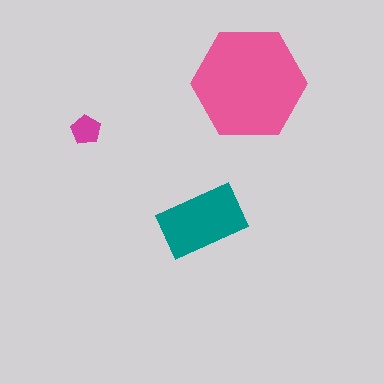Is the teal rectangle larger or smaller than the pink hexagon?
Smaller.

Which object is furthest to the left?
The magenta pentagon is leftmost.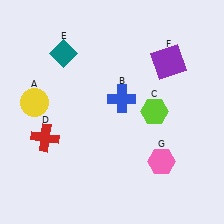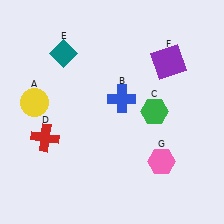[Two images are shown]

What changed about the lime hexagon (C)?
In Image 1, C is lime. In Image 2, it changed to green.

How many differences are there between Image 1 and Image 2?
There is 1 difference between the two images.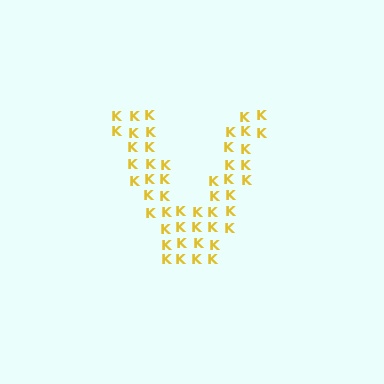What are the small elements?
The small elements are letter K's.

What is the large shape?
The large shape is the letter V.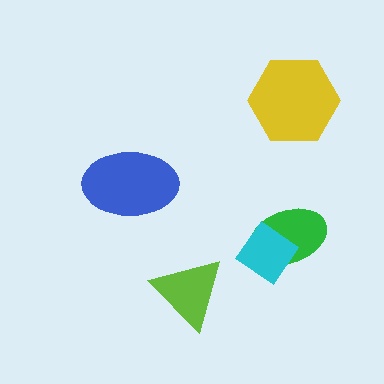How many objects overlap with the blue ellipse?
0 objects overlap with the blue ellipse.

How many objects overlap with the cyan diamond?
1 object overlaps with the cyan diamond.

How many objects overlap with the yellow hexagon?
0 objects overlap with the yellow hexagon.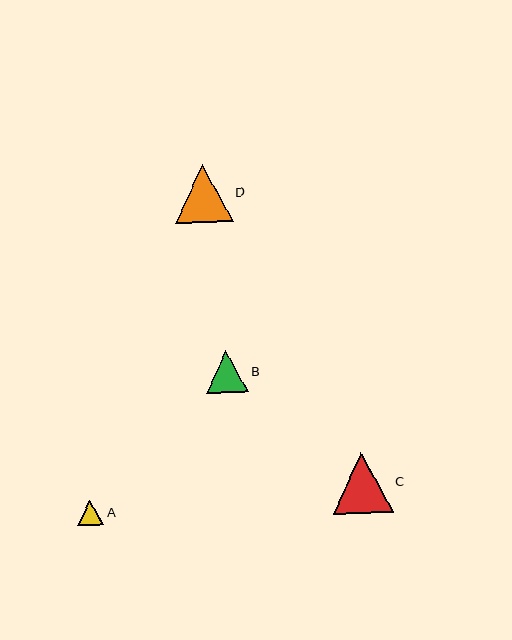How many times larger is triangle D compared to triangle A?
Triangle D is approximately 2.2 times the size of triangle A.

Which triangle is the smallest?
Triangle A is the smallest with a size of approximately 26 pixels.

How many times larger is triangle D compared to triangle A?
Triangle D is approximately 2.2 times the size of triangle A.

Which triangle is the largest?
Triangle C is the largest with a size of approximately 60 pixels.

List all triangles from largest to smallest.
From largest to smallest: C, D, B, A.